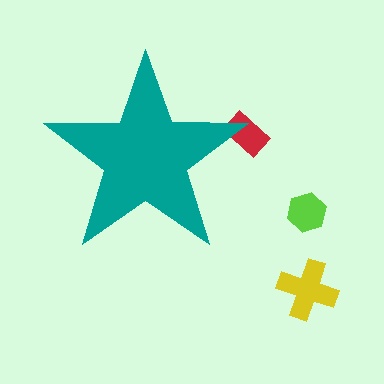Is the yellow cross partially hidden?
No, the yellow cross is fully visible.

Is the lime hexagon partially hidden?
No, the lime hexagon is fully visible.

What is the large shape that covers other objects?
A teal star.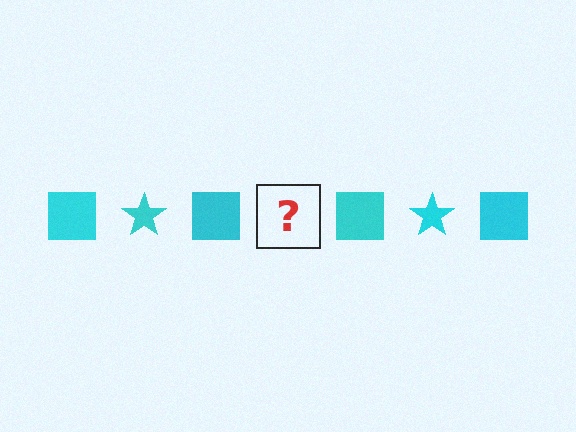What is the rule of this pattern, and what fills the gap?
The rule is that the pattern cycles through square, star shapes in cyan. The gap should be filled with a cyan star.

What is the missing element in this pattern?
The missing element is a cyan star.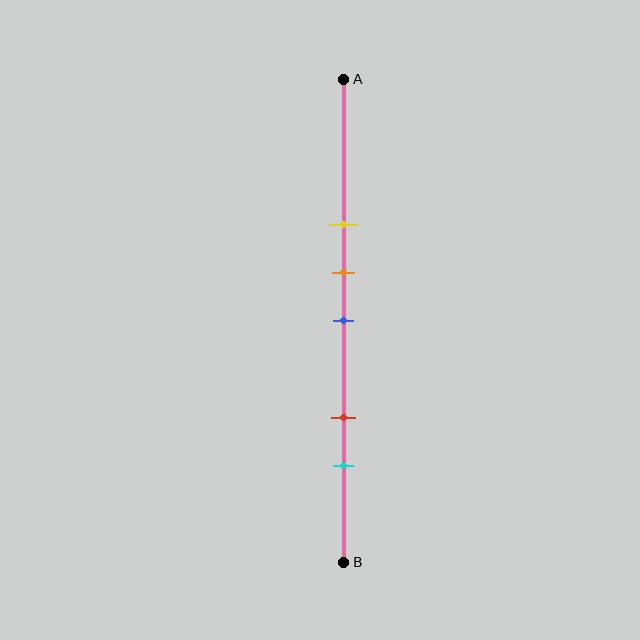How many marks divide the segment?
There are 5 marks dividing the segment.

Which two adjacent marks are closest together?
The orange and blue marks are the closest adjacent pair.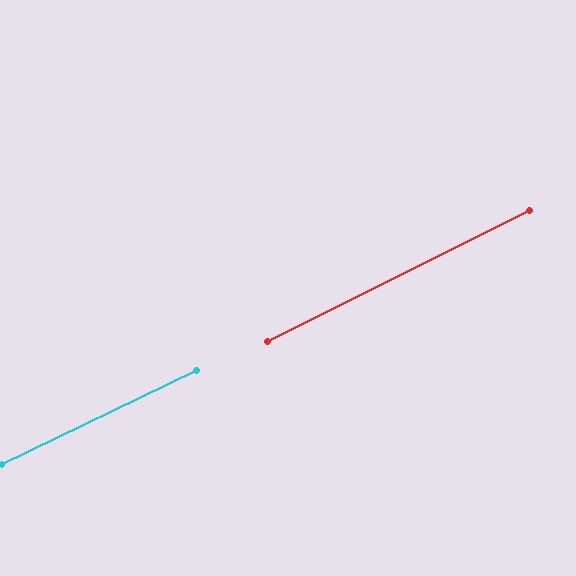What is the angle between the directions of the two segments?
Approximately 1 degree.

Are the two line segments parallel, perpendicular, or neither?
Parallel — their directions differ by only 0.9°.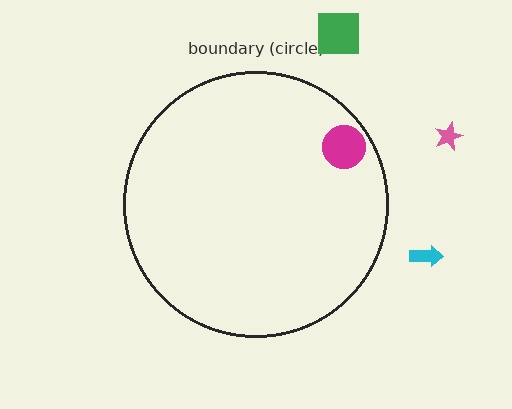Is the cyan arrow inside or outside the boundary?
Outside.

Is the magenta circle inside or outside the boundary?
Inside.